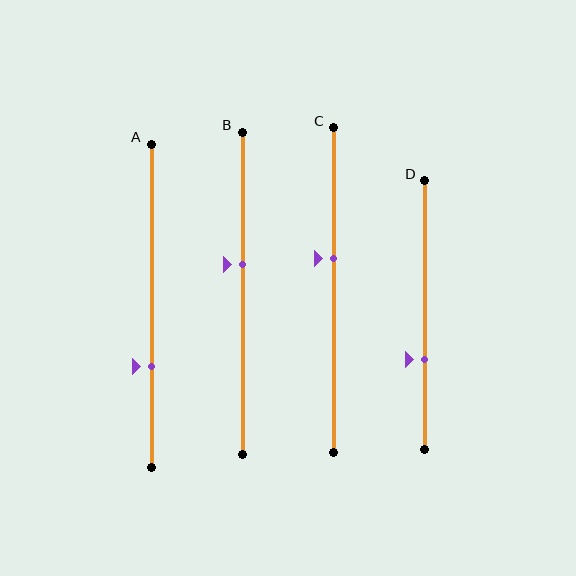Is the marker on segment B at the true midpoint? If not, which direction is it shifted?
No, the marker on segment B is shifted upward by about 9% of the segment length.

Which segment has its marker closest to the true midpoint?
Segment B has its marker closest to the true midpoint.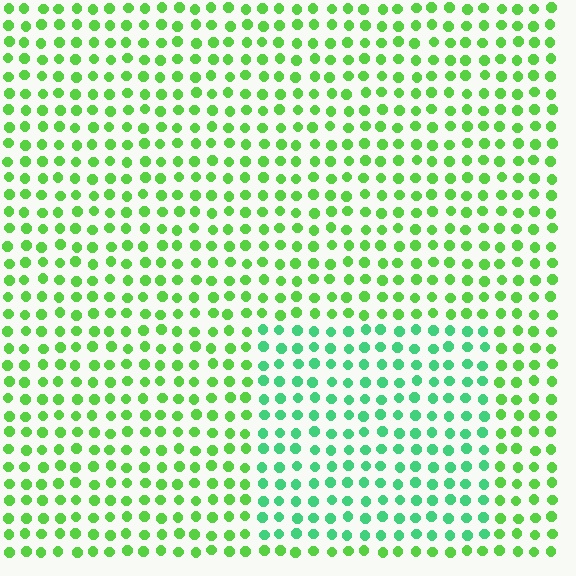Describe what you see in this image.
The image is filled with small lime elements in a uniform arrangement. A rectangle-shaped region is visible where the elements are tinted to a slightly different hue, forming a subtle color boundary.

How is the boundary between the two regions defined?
The boundary is defined purely by a slight shift in hue (about 34 degrees). Spacing, size, and orientation are identical on both sides.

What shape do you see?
I see a rectangle.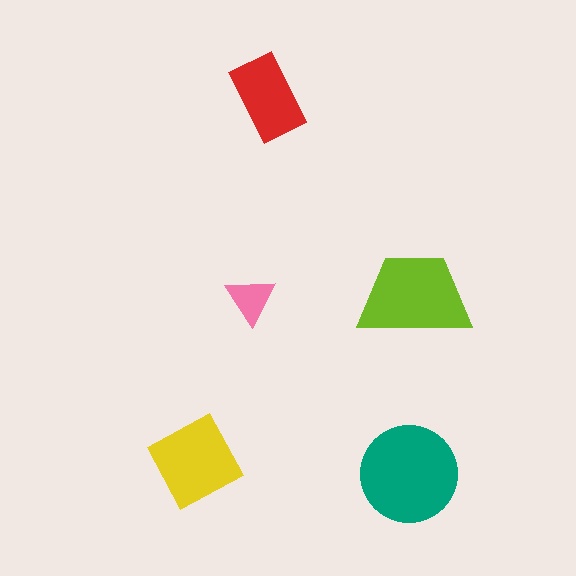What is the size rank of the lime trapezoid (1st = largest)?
2nd.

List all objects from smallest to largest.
The pink triangle, the red rectangle, the yellow diamond, the lime trapezoid, the teal circle.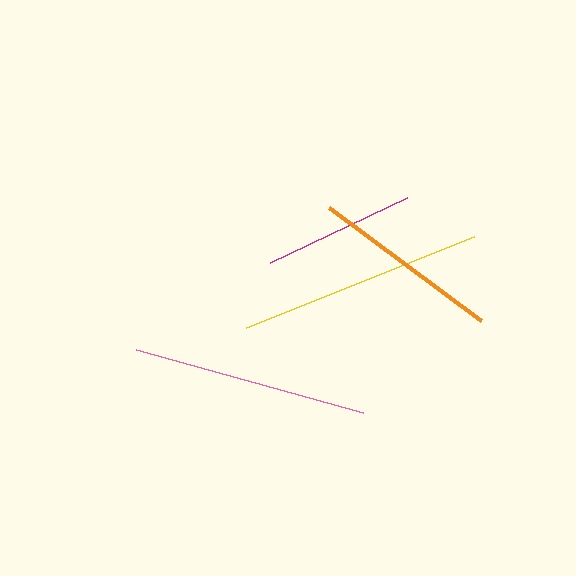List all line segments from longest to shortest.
From longest to shortest: yellow, pink, orange, magenta.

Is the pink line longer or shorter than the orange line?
The pink line is longer than the orange line.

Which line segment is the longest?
The yellow line is the longest at approximately 246 pixels.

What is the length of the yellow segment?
The yellow segment is approximately 246 pixels long.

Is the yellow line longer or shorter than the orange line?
The yellow line is longer than the orange line.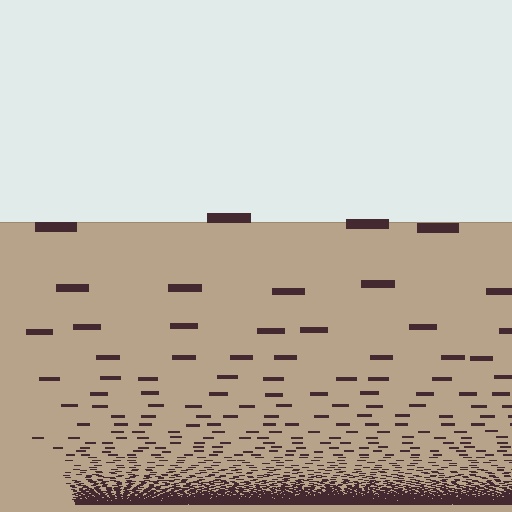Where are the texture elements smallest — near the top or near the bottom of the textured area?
Near the bottom.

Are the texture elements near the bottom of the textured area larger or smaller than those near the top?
Smaller. The gradient is inverted — elements near the bottom are smaller and denser.